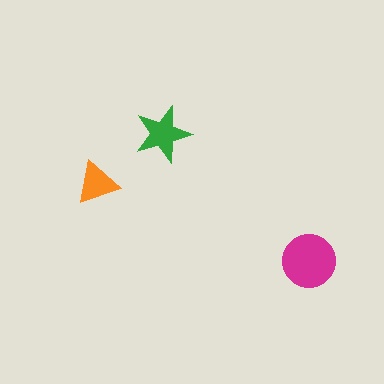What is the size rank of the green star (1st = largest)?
2nd.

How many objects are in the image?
There are 3 objects in the image.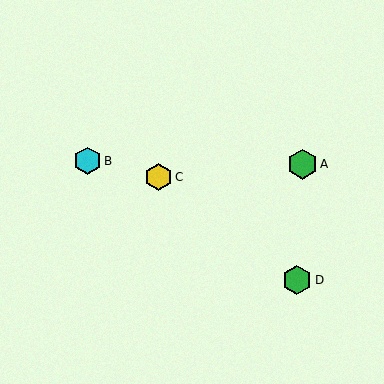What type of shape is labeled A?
Shape A is a green hexagon.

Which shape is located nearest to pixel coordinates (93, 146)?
The cyan hexagon (labeled B) at (88, 161) is nearest to that location.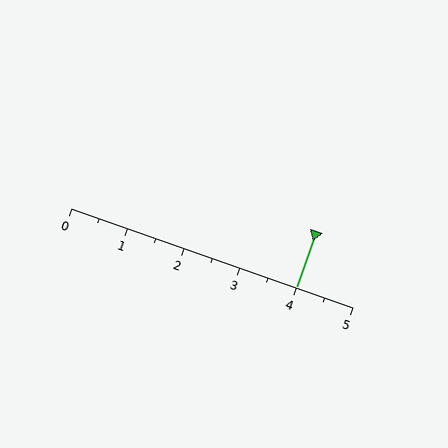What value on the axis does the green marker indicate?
The marker indicates approximately 4.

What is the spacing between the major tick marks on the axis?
The major ticks are spaced 1 apart.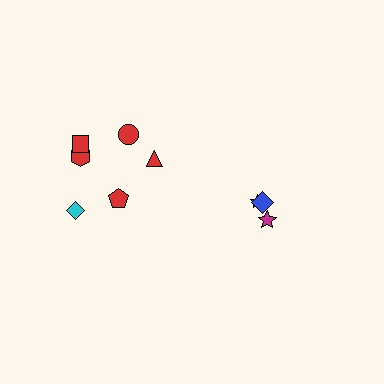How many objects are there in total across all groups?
There are 9 objects.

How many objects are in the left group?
There are 6 objects.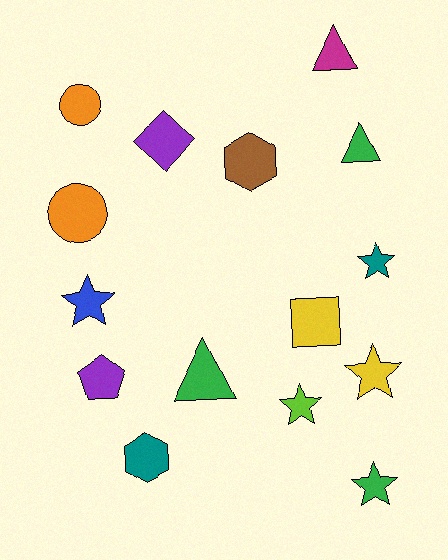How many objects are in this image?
There are 15 objects.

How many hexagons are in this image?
There are 2 hexagons.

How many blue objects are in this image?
There is 1 blue object.